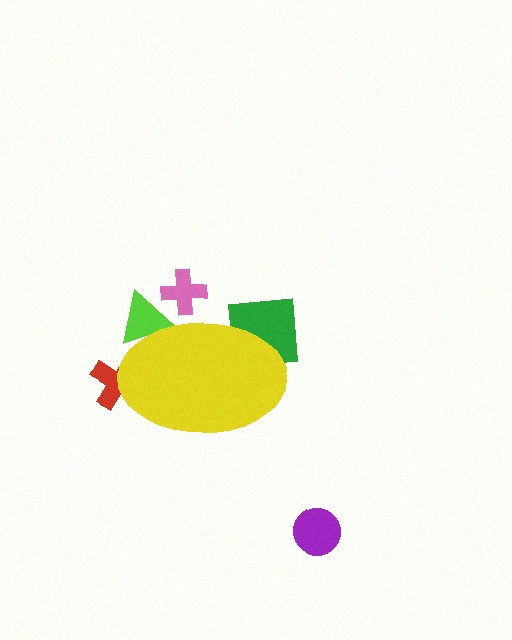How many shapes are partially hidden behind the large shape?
4 shapes are partially hidden.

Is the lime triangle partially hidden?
Yes, the lime triangle is partially hidden behind the yellow ellipse.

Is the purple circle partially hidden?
No, the purple circle is fully visible.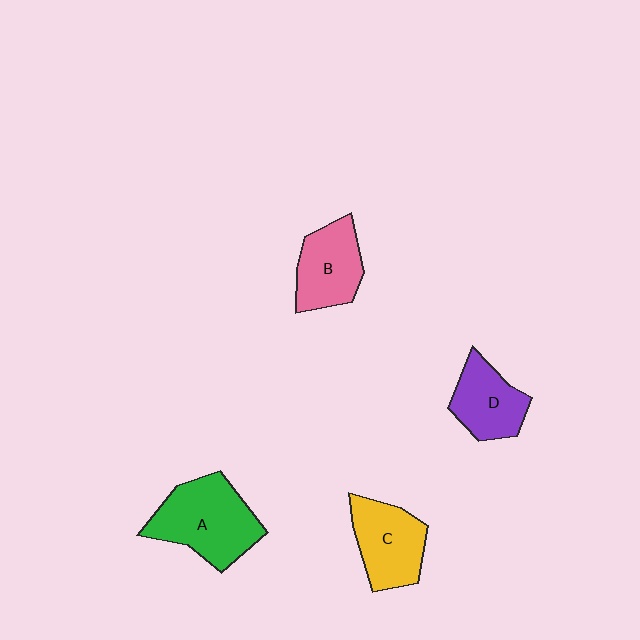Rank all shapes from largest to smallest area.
From largest to smallest: A (green), C (yellow), B (pink), D (purple).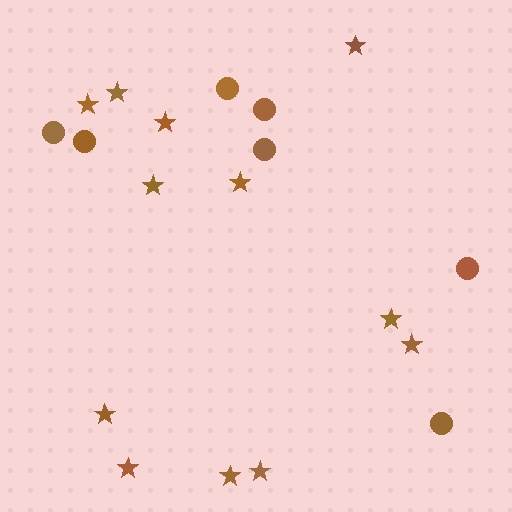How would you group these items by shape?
There are 2 groups: one group of circles (7) and one group of stars (12).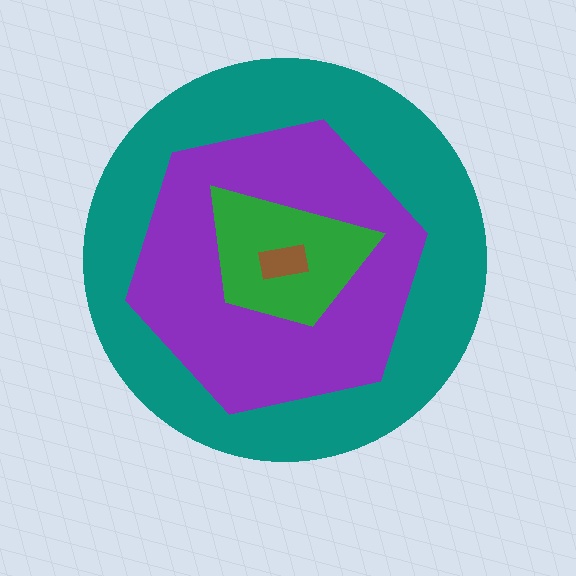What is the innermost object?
The brown rectangle.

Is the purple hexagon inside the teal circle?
Yes.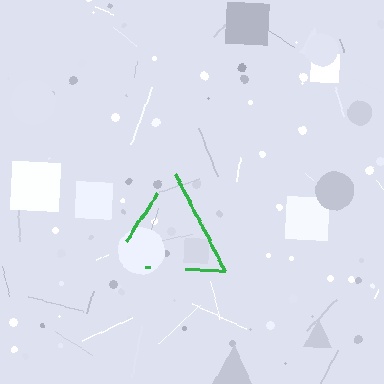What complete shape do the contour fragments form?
The contour fragments form a triangle.